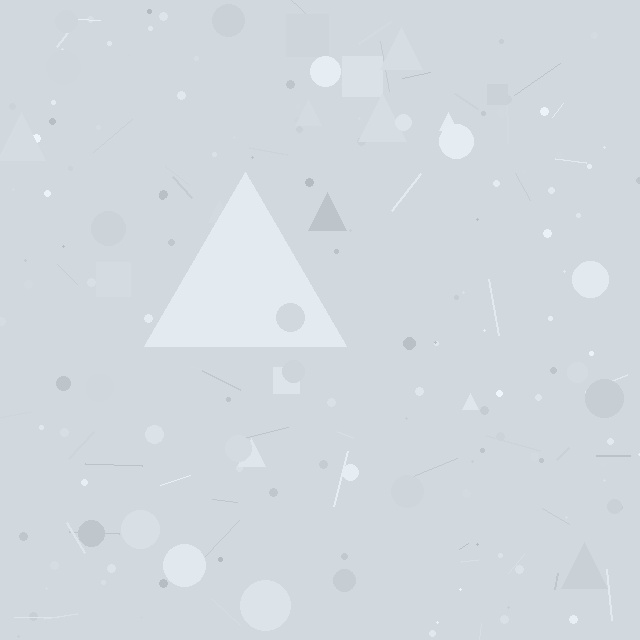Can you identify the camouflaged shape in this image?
The camouflaged shape is a triangle.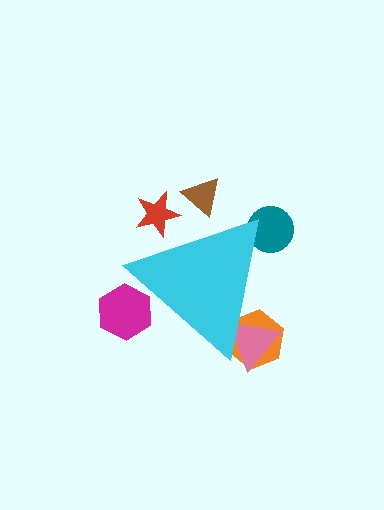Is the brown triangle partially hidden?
Yes, the brown triangle is partially hidden behind the cyan triangle.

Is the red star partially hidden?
Yes, the red star is partially hidden behind the cyan triangle.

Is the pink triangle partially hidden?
Yes, the pink triangle is partially hidden behind the cyan triangle.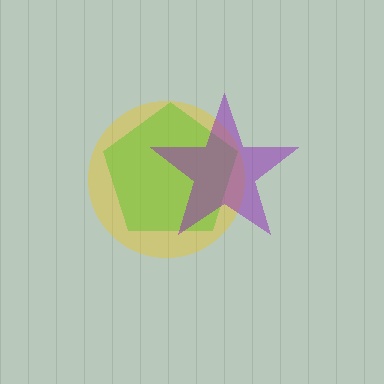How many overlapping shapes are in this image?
There are 3 overlapping shapes in the image.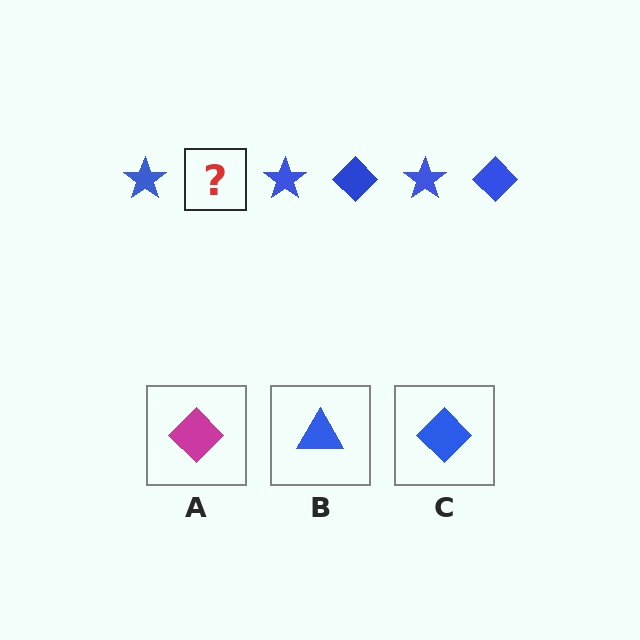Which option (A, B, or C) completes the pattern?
C.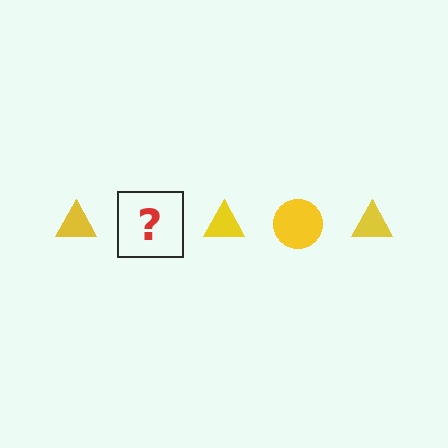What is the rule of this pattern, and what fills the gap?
The rule is that the pattern cycles through triangle, circle shapes in yellow. The gap should be filled with a yellow circle.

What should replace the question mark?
The question mark should be replaced with a yellow circle.